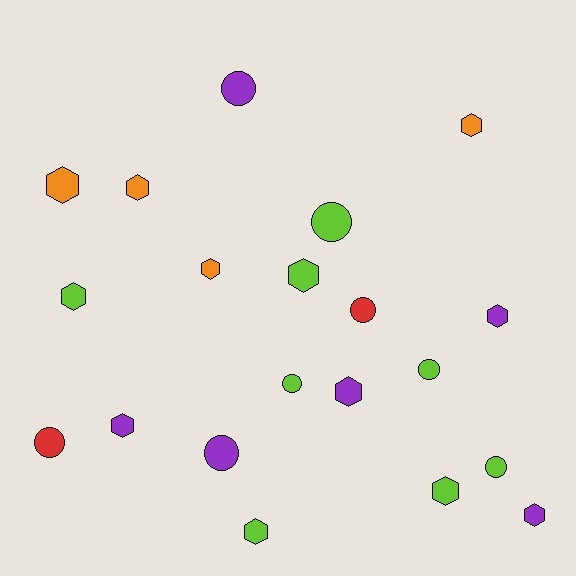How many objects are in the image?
There are 20 objects.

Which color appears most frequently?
Lime, with 8 objects.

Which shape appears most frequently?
Hexagon, with 12 objects.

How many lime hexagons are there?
There are 4 lime hexagons.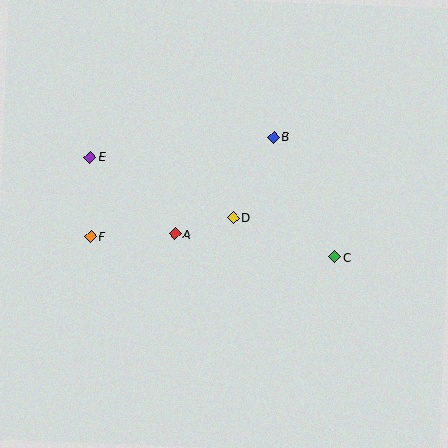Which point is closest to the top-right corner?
Point B is closest to the top-right corner.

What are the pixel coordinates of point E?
Point E is at (90, 157).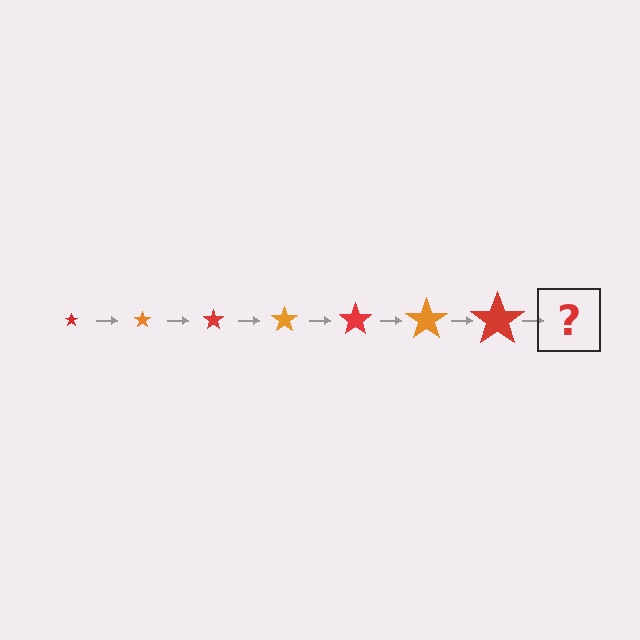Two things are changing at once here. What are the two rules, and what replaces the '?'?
The two rules are that the star grows larger each step and the color cycles through red and orange. The '?' should be an orange star, larger than the previous one.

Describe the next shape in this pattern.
It should be an orange star, larger than the previous one.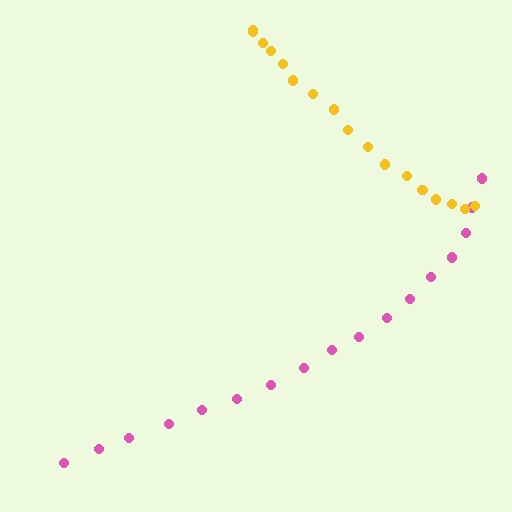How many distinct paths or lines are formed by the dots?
There are 2 distinct paths.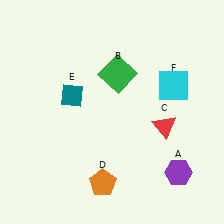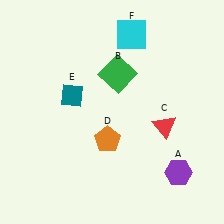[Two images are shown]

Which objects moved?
The objects that moved are: the orange pentagon (D), the cyan square (F).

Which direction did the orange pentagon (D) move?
The orange pentagon (D) moved up.